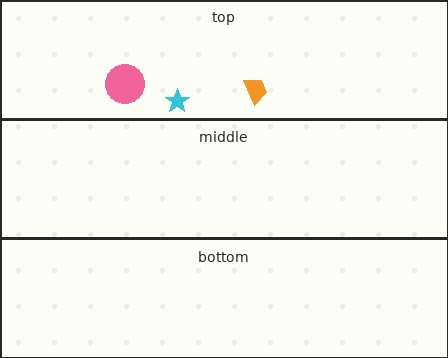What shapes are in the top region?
The orange trapezoid, the pink circle, the cyan star.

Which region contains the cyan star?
The top region.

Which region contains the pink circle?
The top region.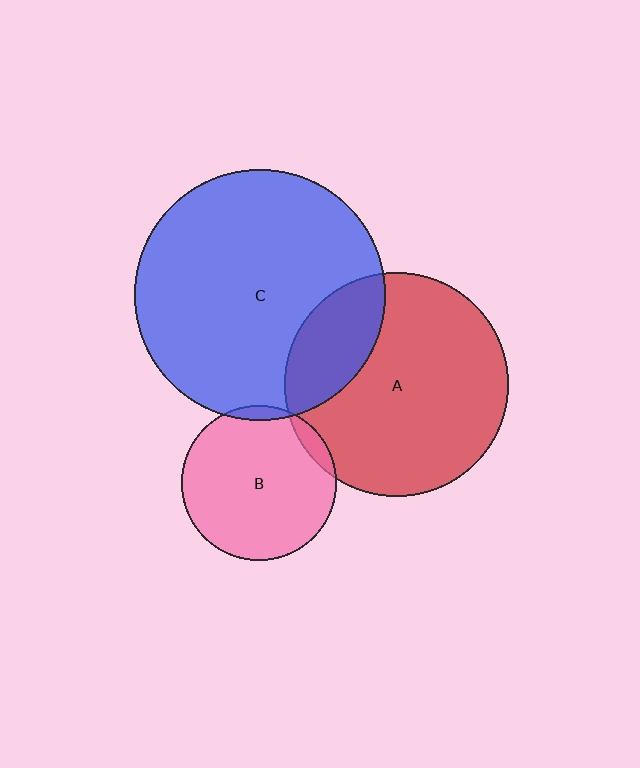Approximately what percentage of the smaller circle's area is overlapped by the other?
Approximately 5%.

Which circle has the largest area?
Circle C (blue).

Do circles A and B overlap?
Yes.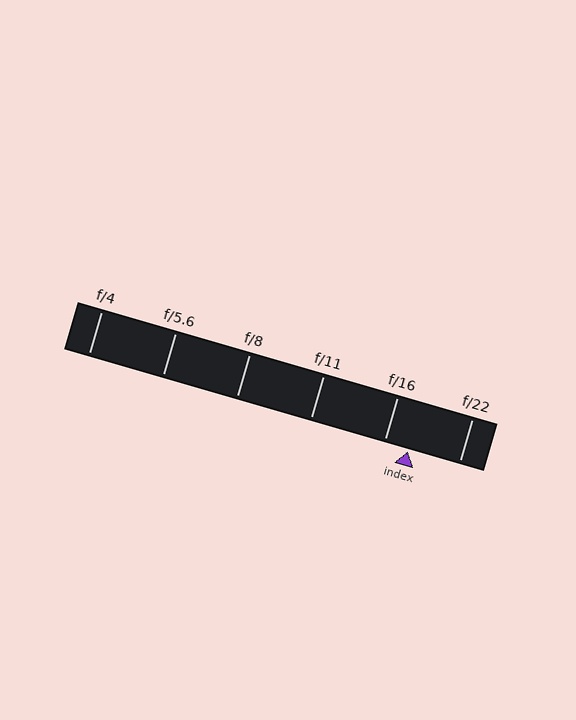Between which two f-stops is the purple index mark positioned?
The index mark is between f/16 and f/22.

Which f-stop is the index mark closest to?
The index mark is closest to f/16.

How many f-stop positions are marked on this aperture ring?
There are 6 f-stop positions marked.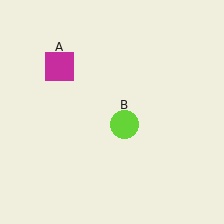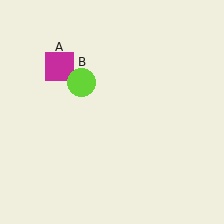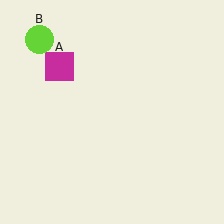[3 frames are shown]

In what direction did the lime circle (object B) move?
The lime circle (object B) moved up and to the left.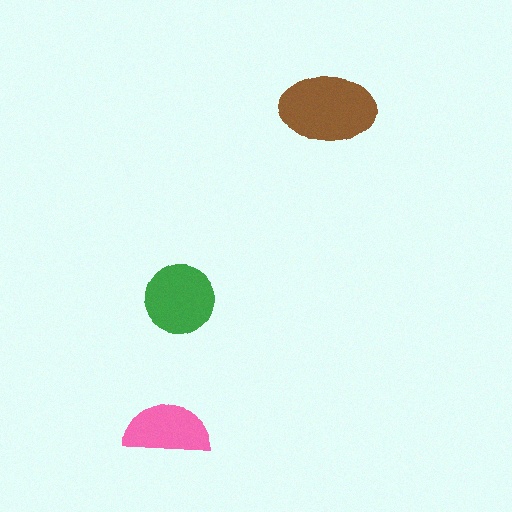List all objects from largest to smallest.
The brown ellipse, the green circle, the pink semicircle.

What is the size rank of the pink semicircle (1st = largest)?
3rd.